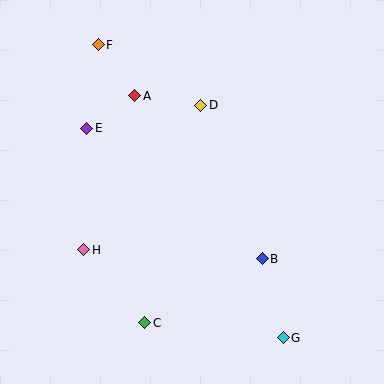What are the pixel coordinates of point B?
Point B is at (262, 259).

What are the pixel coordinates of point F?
Point F is at (98, 45).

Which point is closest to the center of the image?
Point D at (201, 105) is closest to the center.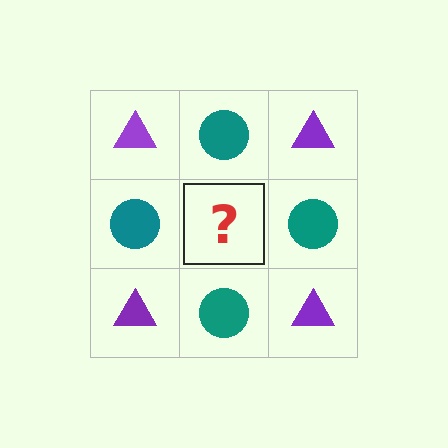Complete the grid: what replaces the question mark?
The question mark should be replaced with a purple triangle.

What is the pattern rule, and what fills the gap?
The rule is that it alternates purple triangle and teal circle in a checkerboard pattern. The gap should be filled with a purple triangle.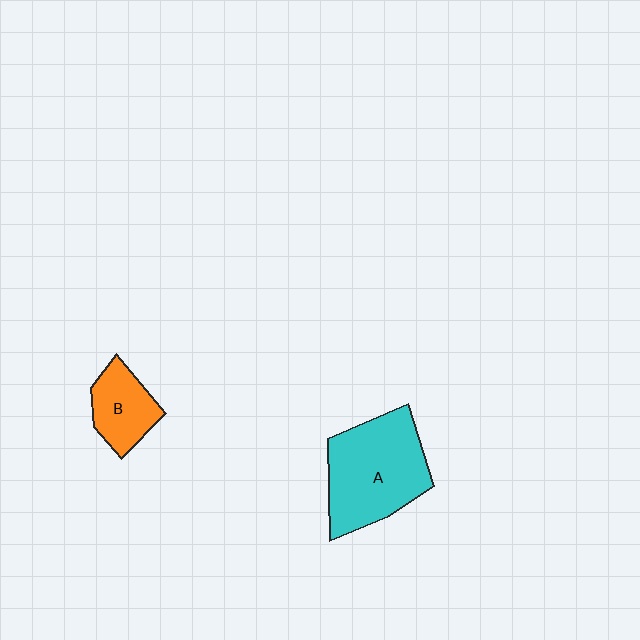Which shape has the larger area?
Shape A (cyan).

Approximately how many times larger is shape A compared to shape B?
Approximately 2.1 times.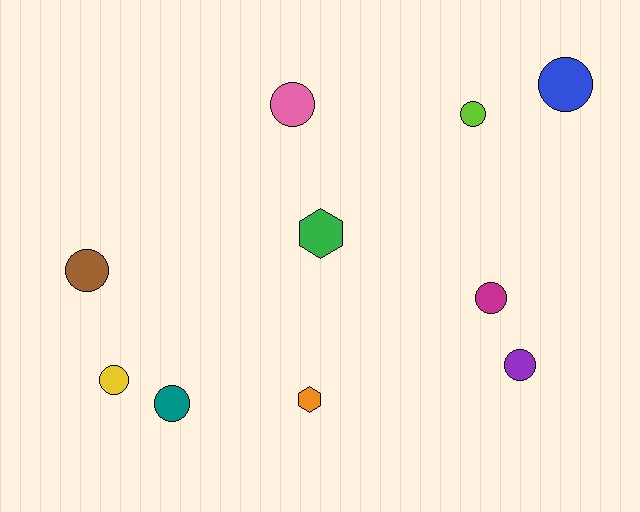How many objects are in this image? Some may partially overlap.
There are 10 objects.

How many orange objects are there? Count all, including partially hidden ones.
There is 1 orange object.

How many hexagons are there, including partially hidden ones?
There are 2 hexagons.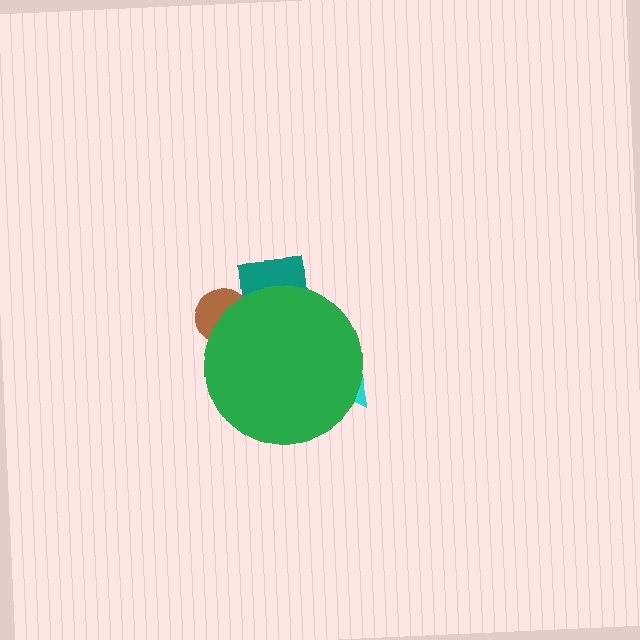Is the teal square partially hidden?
Yes, the teal square is partially hidden behind the green circle.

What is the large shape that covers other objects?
A green circle.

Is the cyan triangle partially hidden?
Yes, the cyan triangle is partially hidden behind the green circle.